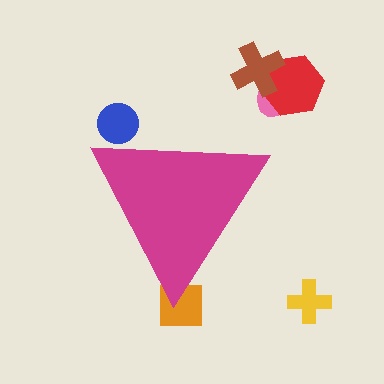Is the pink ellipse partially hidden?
No, the pink ellipse is fully visible.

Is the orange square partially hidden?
Yes, the orange square is partially hidden behind the magenta triangle.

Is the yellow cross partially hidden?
No, the yellow cross is fully visible.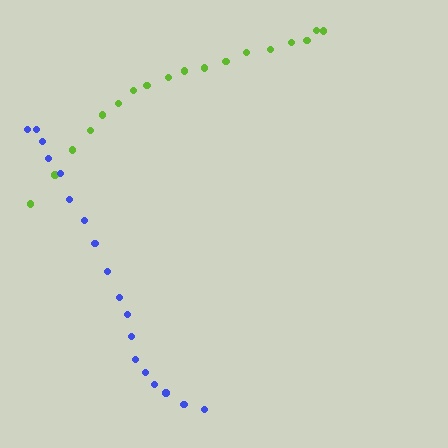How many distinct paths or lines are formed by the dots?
There are 2 distinct paths.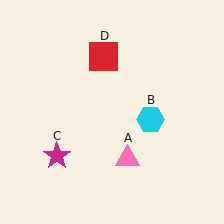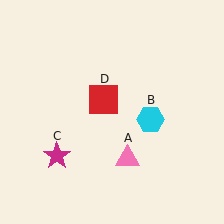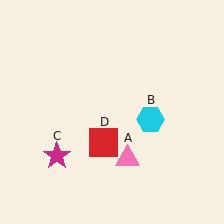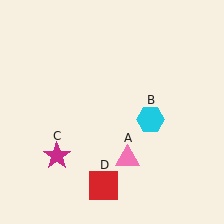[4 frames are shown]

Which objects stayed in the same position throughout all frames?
Pink triangle (object A) and cyan hexagon (object B) and magenta star (object C) remained stationary.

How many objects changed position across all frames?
1 object changed position: red square (object D).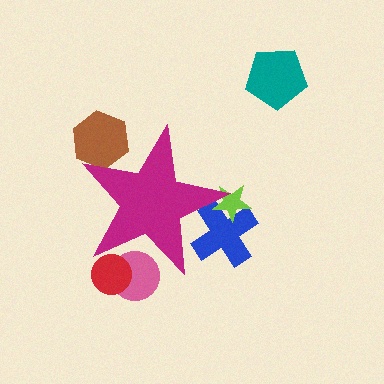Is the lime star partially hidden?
Yes, the lime star is partially hidden behind the magenta star.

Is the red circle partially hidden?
Yes, the red circle is partially hidden behind the magenta star.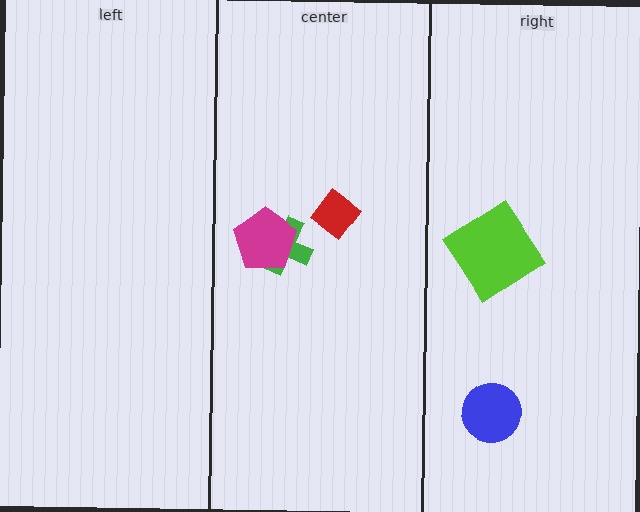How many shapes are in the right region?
2.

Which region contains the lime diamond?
The right region.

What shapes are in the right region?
The lime diamond, the blue circle.